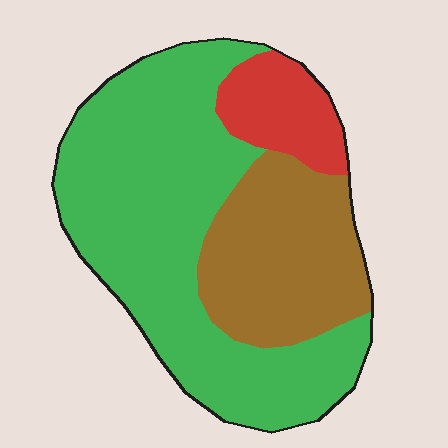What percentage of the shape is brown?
Brown covers 28% of the shape.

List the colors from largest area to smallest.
From largest to smallest: green, brown, red.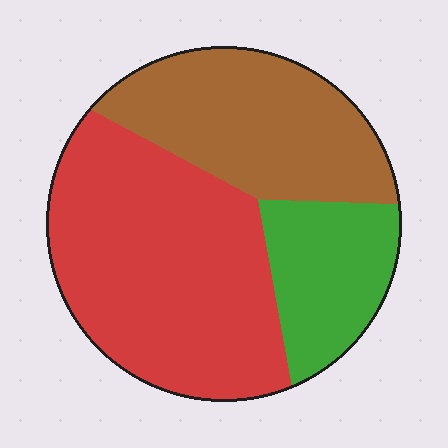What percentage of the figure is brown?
Brown covers roughly 30% of the figure.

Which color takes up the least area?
Green, at roughly 20%.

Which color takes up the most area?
Red, at roughly 50%.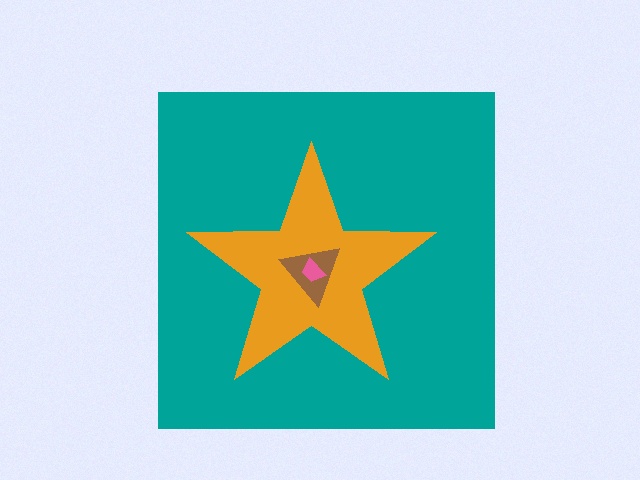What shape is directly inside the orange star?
The brown triangle.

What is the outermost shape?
The teal square.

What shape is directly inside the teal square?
The orange star.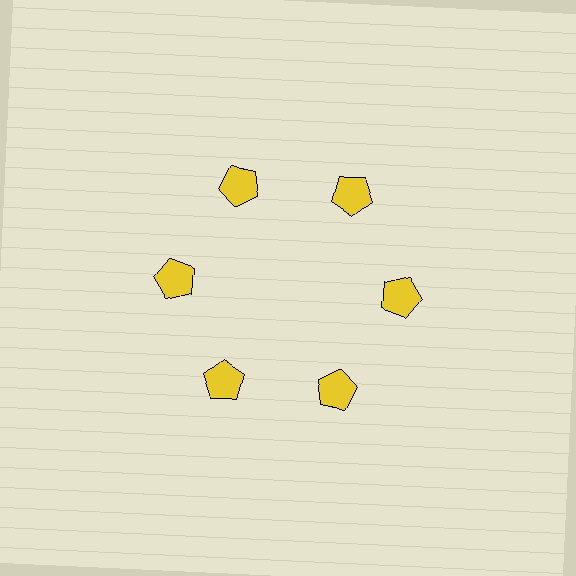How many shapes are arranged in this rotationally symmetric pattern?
There are 6 shapes, arranged in 6 groups of 1.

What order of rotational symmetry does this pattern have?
This pattern has 6-fold rotational symmetry.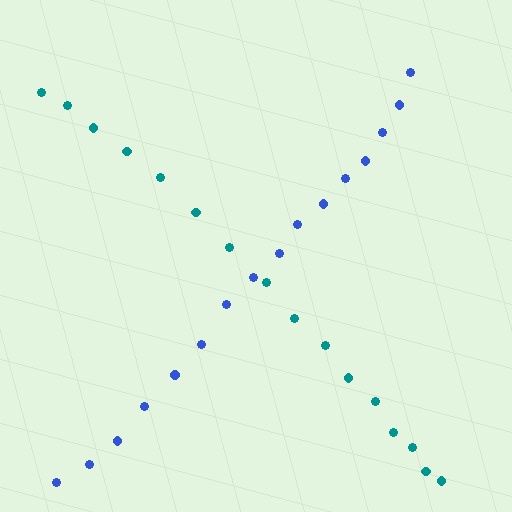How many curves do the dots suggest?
There are 2 distinct paths.